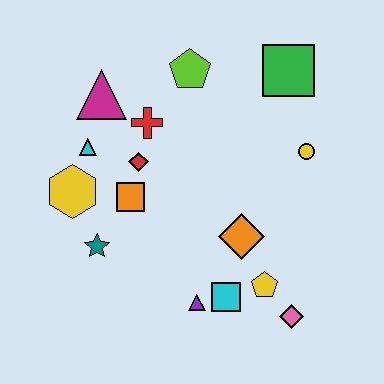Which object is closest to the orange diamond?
The yellow pentagon is closest to the orange diamond.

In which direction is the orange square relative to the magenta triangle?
The orange square is below the magenta triangle.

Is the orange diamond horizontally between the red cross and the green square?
Yes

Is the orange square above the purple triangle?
Yes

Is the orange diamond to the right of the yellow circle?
No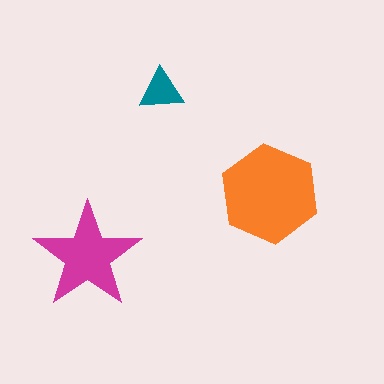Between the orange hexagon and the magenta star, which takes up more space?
The orange hexagon.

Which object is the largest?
The orange hexagon.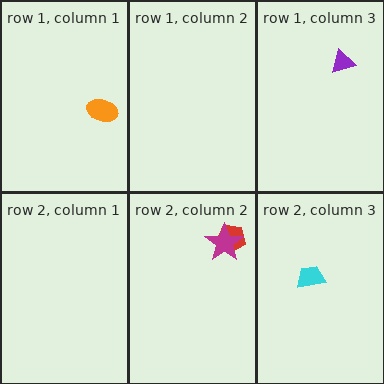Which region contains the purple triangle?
The row 1, column 3 region.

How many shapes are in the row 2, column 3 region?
1.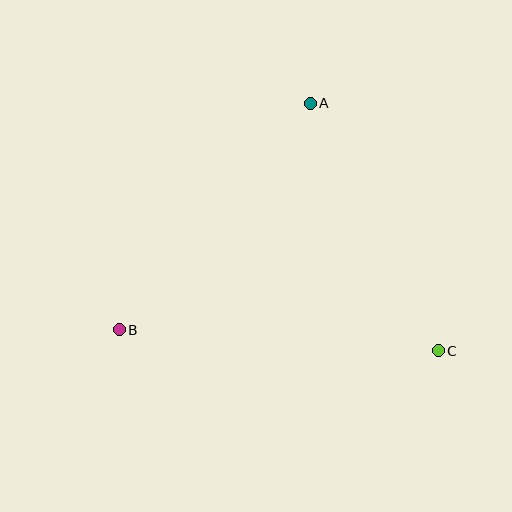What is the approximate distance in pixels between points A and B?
The distance between A and B is approximately 296 pixels.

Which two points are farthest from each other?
Points B and C are farthest from each other.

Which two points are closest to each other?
Points A and C are closest to each other.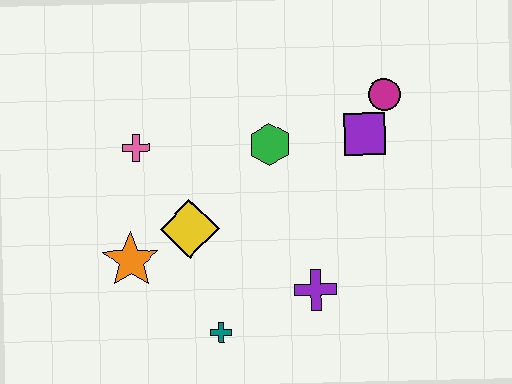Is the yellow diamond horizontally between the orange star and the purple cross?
Yes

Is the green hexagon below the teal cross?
No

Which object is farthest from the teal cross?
The magenta circle is farthest from the teal cross.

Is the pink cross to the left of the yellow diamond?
Yes